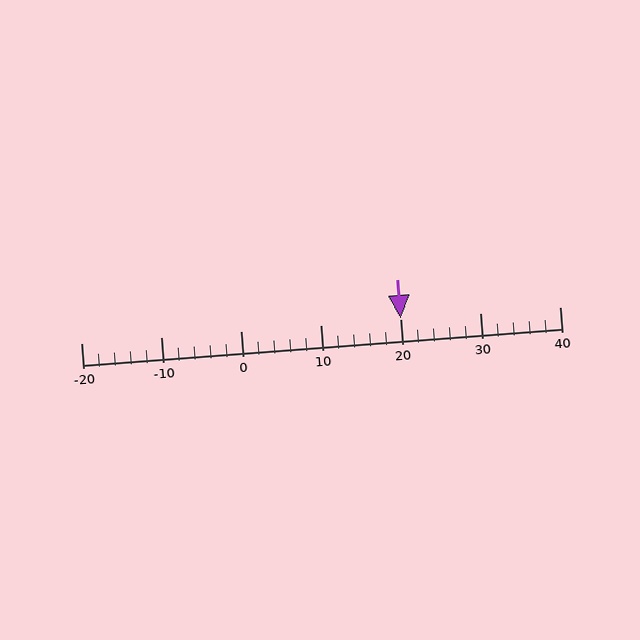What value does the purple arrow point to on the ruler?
The purple arrow points to approximately 20.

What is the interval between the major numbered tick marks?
The major tick marks are spaced 10 units apart.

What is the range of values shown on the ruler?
The ruler shows values from -20 to 40.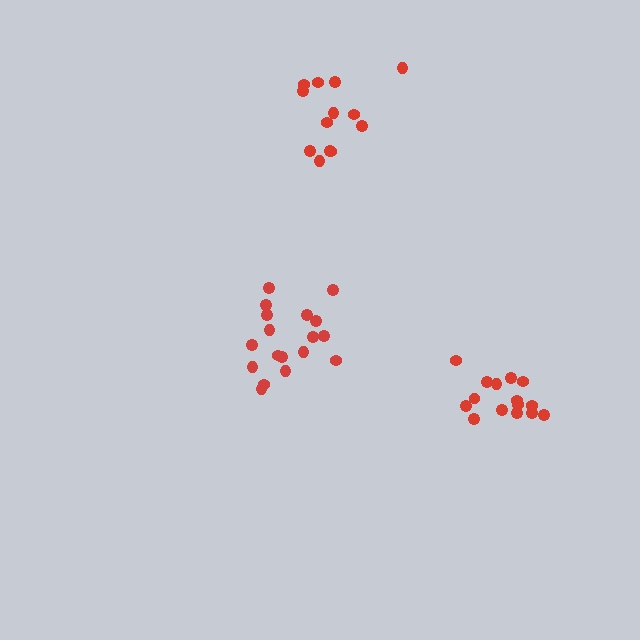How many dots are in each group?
Group 1: 13 dots, Group 2: 18 dots, Group 3: 15 dots (46 total).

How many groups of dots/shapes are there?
There are 3 groups.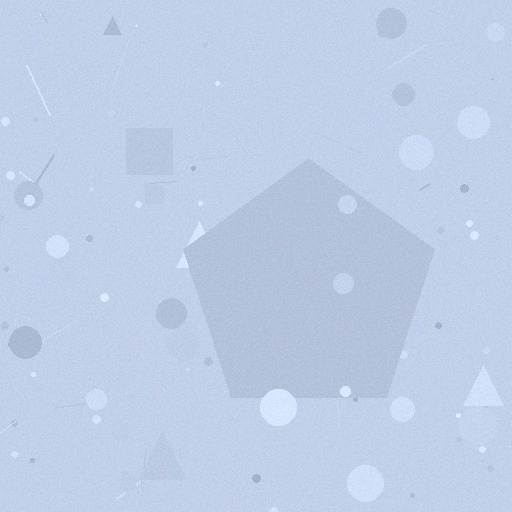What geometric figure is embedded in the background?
A pentagon is embedded in the background.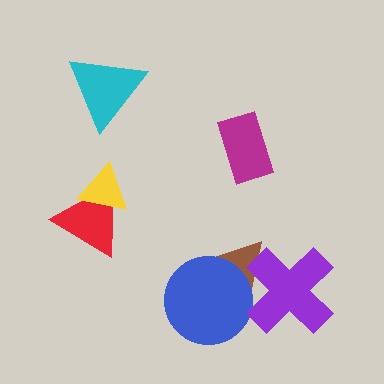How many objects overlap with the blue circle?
1 object overlaps with the blue circle.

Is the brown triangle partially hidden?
Yes, it is partially covered by another shape.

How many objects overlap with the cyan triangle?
0 objects overlap with the cyan triangle.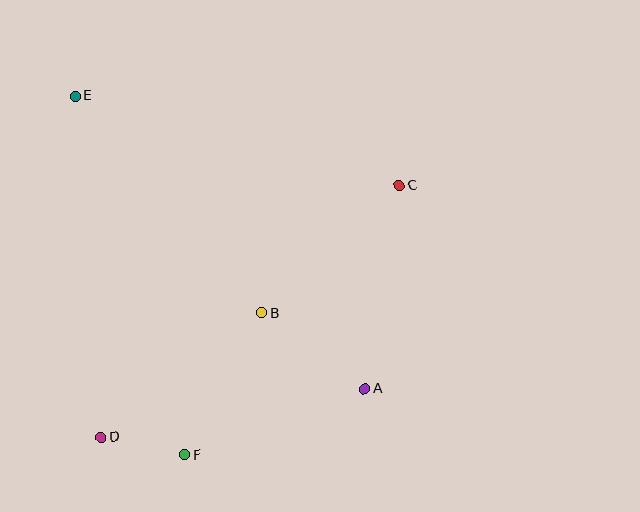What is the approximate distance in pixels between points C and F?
The distance between C and F is approximately 345 pixels.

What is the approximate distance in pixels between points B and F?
The distance between B and F is approximately 162 pixels.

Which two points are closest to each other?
Points D and F are closest to each other.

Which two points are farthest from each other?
Points A and E are farthest from each other.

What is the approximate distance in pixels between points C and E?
The distance between C and E is approximately 336 pixels.